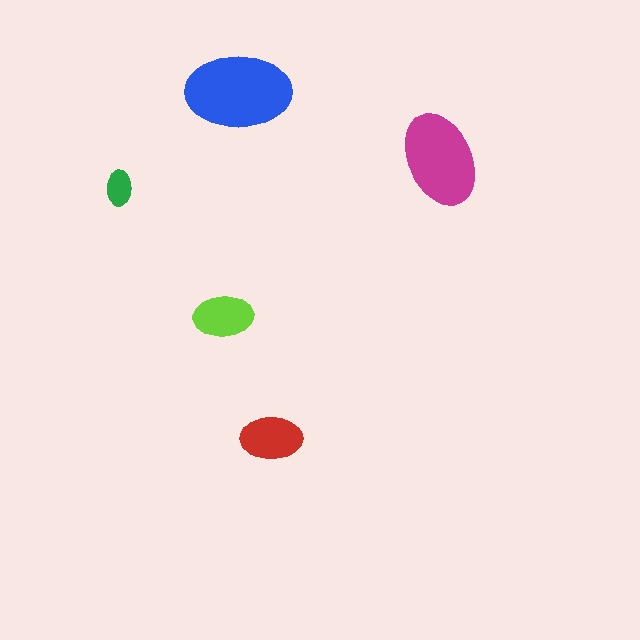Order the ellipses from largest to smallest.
the blue one, the magenta one, the red one, the lime one, the green one.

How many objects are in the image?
There are 5 objects in the image.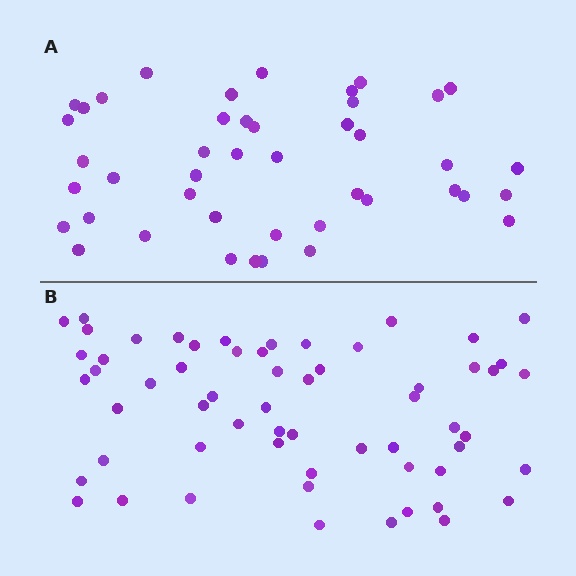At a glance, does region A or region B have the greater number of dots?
Region B (the bottom region) has more dots.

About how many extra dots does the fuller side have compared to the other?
Region B has approximately 15 more dots than region A.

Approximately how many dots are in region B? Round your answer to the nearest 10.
About 60 dots.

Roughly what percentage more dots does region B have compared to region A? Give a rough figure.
About 35% more.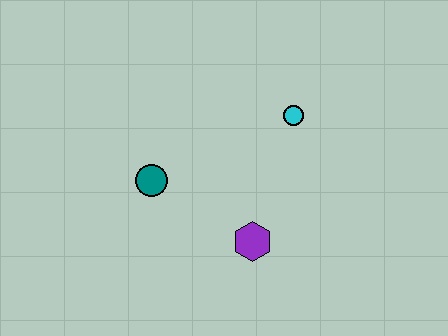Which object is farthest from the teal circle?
The cyan circle is farthest from the teal circle.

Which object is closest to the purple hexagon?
The teal circle is closest to the purple hexagon.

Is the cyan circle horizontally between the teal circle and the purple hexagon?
No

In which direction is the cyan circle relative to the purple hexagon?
The cyan circle is above the purple hexagon.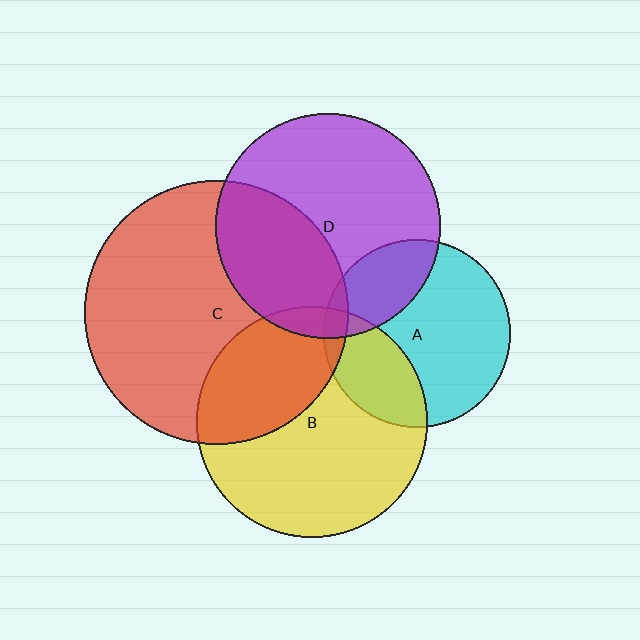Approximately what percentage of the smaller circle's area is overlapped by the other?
Approximately 25%.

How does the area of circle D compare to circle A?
Approximately 1.4 times.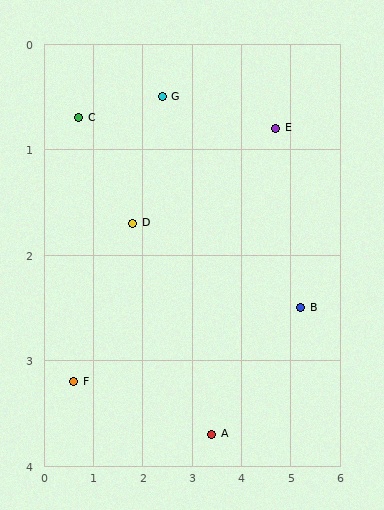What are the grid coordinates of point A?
Point A is at approximately (3.4, 3.7).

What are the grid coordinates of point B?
Point B is at approximately (5.2, 2.5).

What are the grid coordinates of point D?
Point D is at approximately (1.8, 1.7).